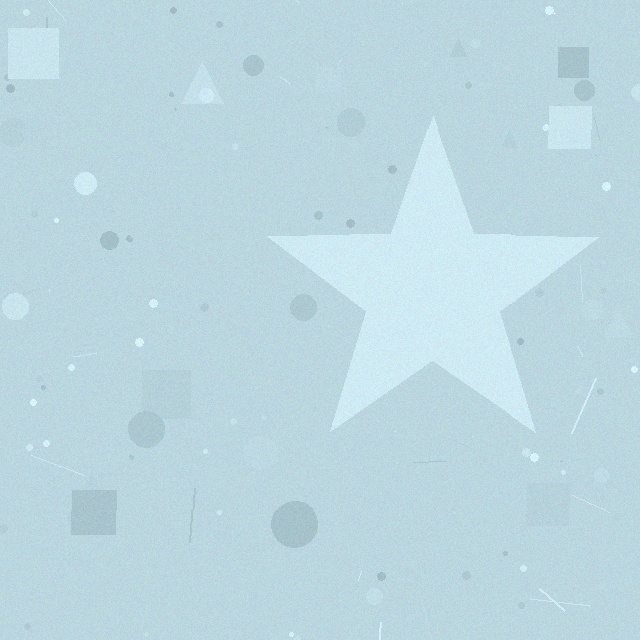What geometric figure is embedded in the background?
A star is embedded in the background.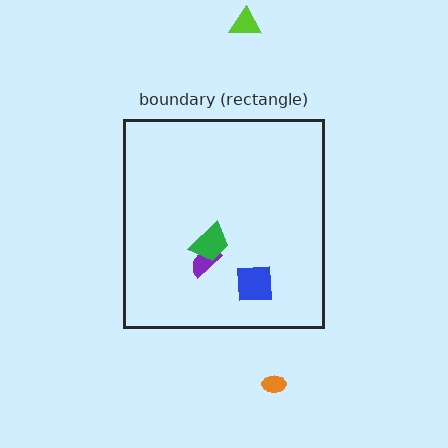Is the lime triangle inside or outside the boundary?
Outside.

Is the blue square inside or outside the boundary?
Inside.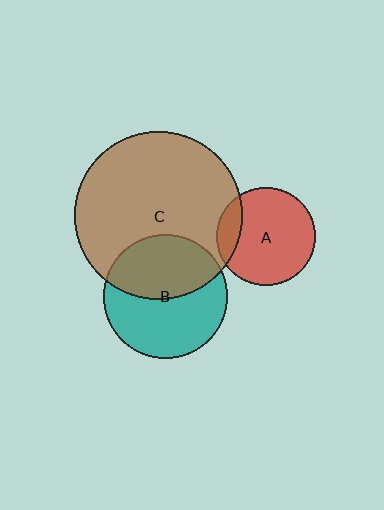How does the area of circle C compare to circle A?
Approximately 2.9 times.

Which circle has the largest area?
Circle C (brown).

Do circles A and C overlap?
Yes.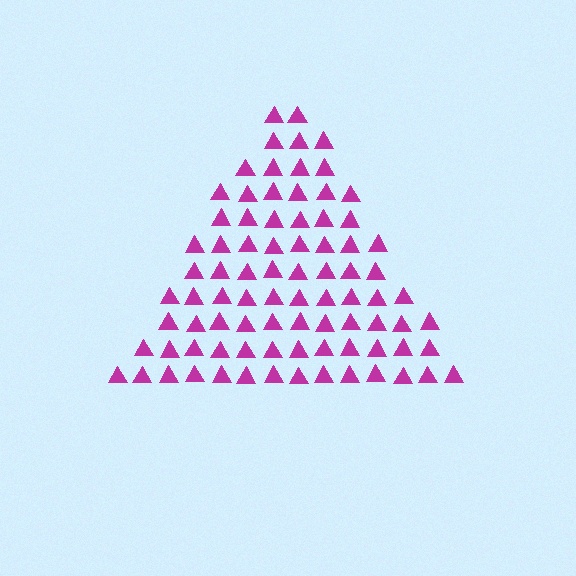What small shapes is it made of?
It is made of small triangles.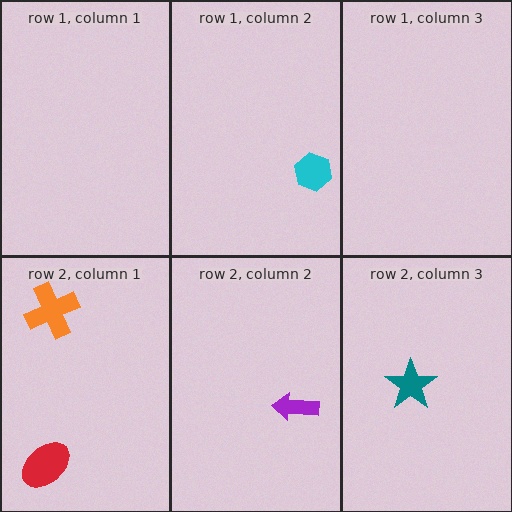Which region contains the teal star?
The row 2, column 3 region.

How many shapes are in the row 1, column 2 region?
1.